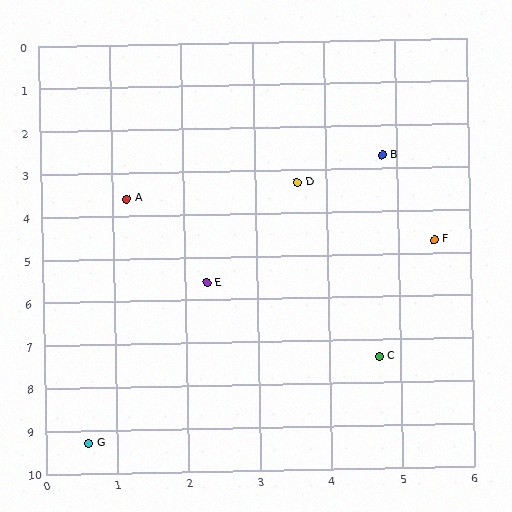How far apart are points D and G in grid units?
Points D and G are about 6.7 grid units apart.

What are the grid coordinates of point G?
Point G is at approximately (0.6, 9.3).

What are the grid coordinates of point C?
Point C is at approximately (4.7, 7.4).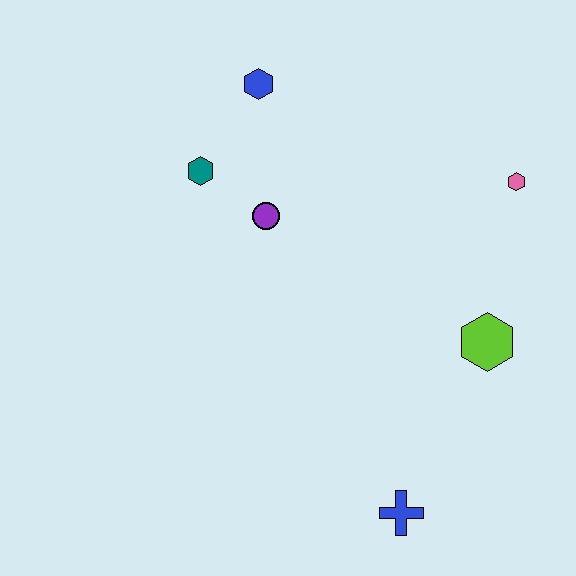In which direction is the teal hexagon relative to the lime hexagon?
The teal hexagon is to the left of the lime hexagon.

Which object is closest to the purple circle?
The teal hexagon is closest to the purple circle.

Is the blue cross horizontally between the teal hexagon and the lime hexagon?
Yes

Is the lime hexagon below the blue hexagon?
Yes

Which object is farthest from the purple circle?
The blue cross is farthest from the purple circle.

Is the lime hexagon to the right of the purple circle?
Yes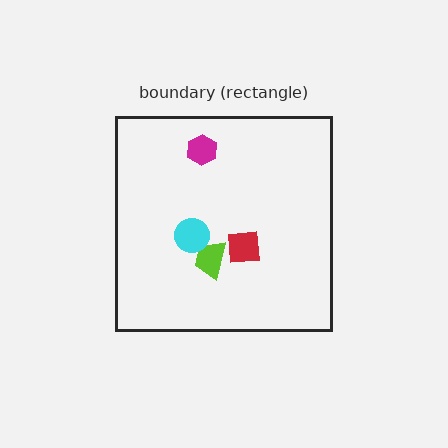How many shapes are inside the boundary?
4 inside, 0 outside.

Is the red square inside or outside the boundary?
Inside.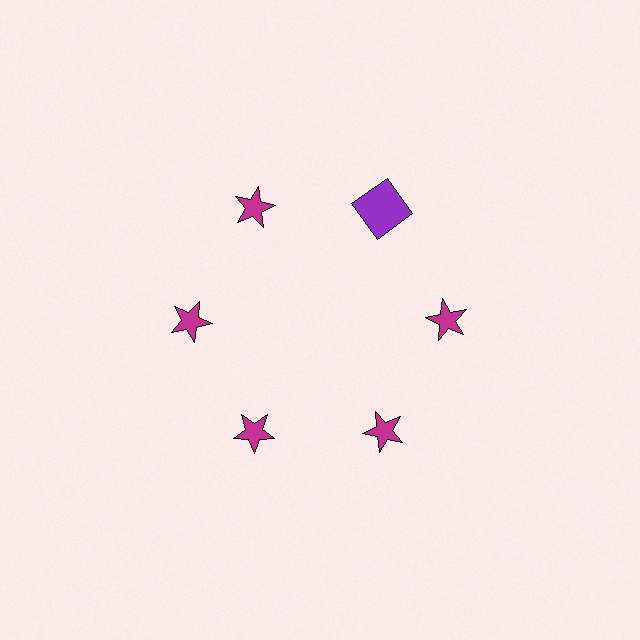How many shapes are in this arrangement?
There are 6 shapes arranged in a ring pattern.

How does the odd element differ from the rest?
It differs in both color (purple instead of magenta) and shape (square instead of star).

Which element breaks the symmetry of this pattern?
The purple square at roughly the 1 o'clock position breaks the symmetry. All other shapes are magenta stars.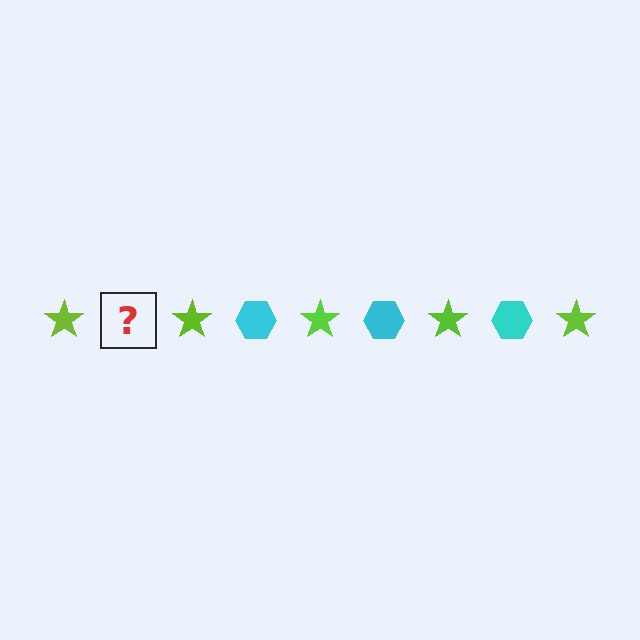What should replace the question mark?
The question mark should be replaced with a cyan hexagon.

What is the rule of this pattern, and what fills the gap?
The rule is that the pattern alternates between lime star and cyan hexagon. The gap should be filled with a cyan hexagon.